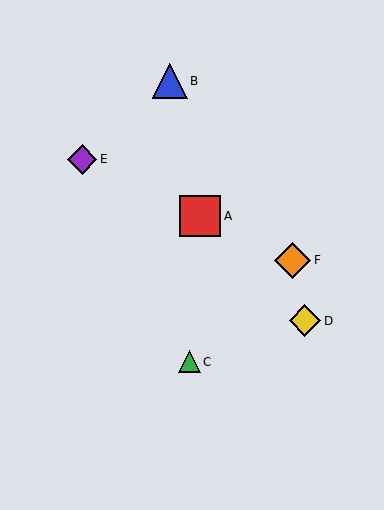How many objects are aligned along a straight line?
3 objects (A, E, F) are aligned along a straight line.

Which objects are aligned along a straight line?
Objects A, E, F are aligned along a straight line.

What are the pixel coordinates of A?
Object A is at (200, 216).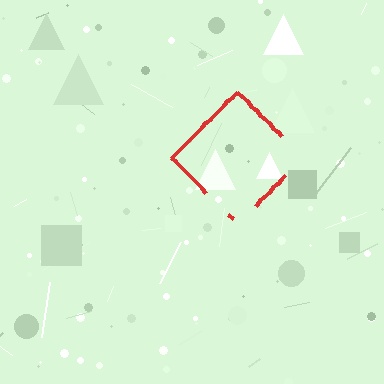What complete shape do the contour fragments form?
The contour fragments form a diamond.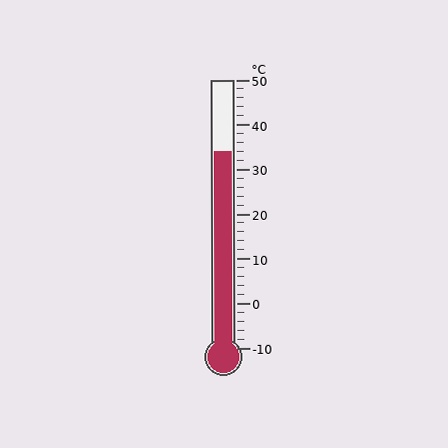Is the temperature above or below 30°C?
The temperature is above 30°C.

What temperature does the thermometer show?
The thermometer shows approximately 34°C.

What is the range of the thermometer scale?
The thermometer scale ranges from -10°C to 50°C.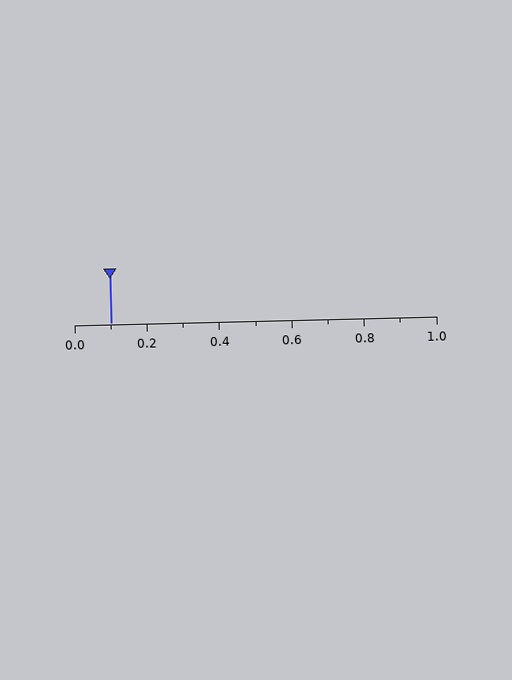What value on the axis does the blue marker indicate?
The marker indicates approximately 0.1.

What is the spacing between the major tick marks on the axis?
The major ticks are spaced 0.2 apart.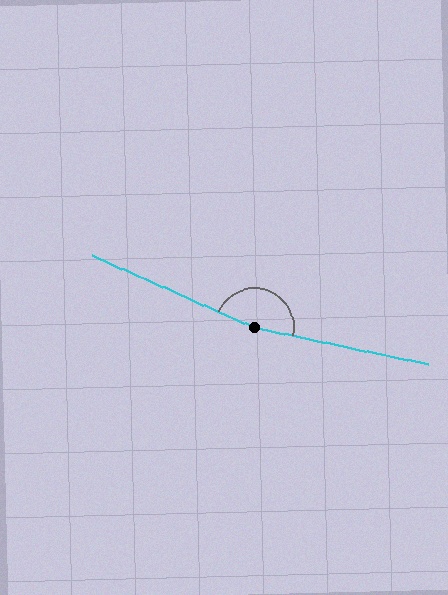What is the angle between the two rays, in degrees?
Approximately 168 degrees.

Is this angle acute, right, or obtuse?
It is obtuse.